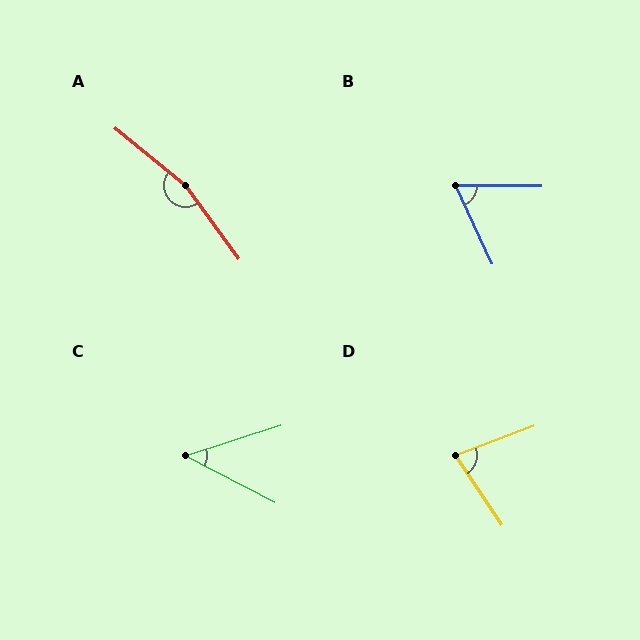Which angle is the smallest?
C, at approximately 45 degrees.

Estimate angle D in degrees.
Approximately 77 degrees.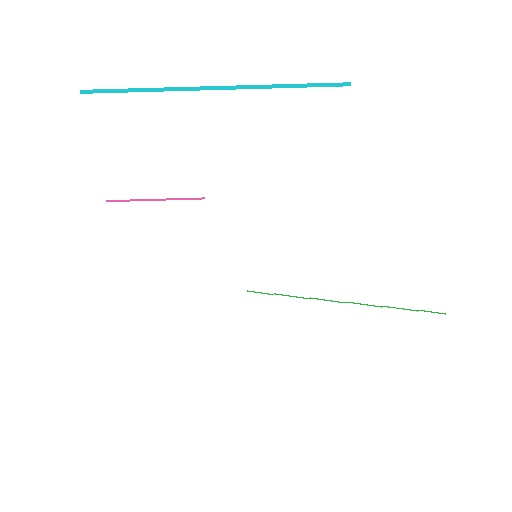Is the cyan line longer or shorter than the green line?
The cyan line is longer than the green line.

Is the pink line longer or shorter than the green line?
The green line is longer than the pink line.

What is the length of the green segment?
The green segment is approximately 199 pixels long.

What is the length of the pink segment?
The pink segment is approximately 98 pixels long.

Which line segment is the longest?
The cyan line is the longest at approximately 270 pixels.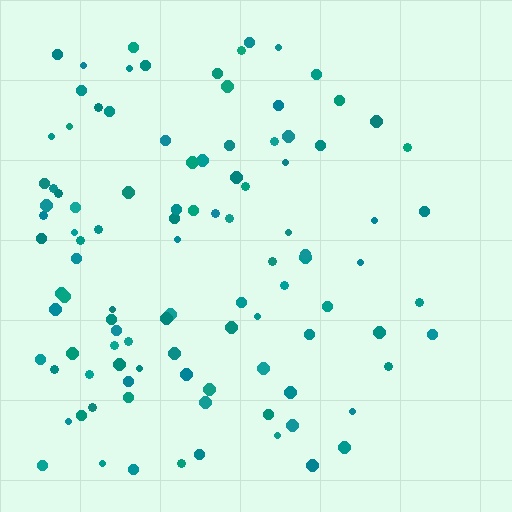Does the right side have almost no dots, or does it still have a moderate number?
Still a moderate number, just noticeably fewer than the left.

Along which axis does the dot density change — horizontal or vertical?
Horizontal.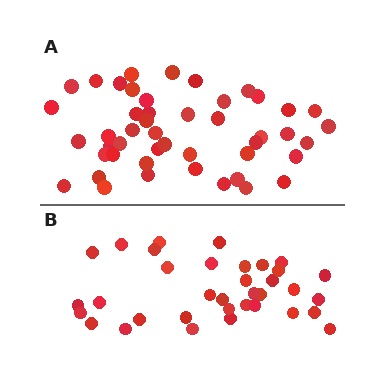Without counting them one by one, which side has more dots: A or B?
Region A (the top region) has more dots.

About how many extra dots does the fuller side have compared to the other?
Region A has roughly 12 or so more dots than region B.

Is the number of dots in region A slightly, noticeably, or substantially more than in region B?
Region A has noticeably more, but not dramatically so. The ratio is roughly 1.3 to 1.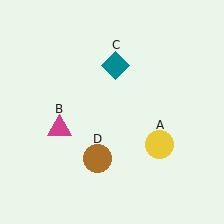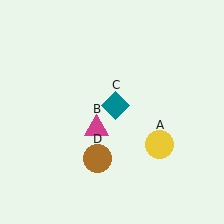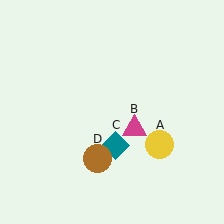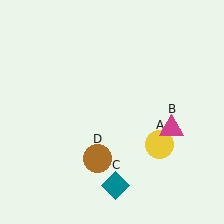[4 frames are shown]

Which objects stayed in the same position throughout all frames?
Yellow circle (object A) and brown circle (object D) remained stationary.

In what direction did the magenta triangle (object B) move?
The magenta triangle (object B) moved right.